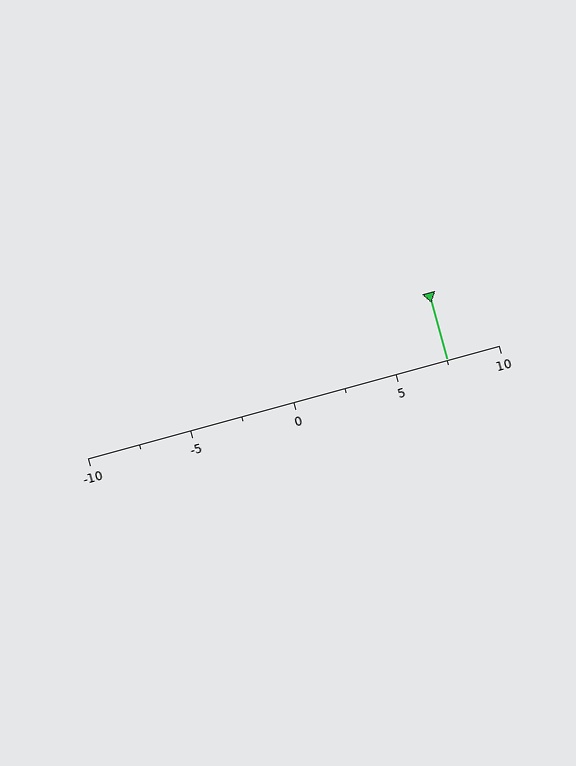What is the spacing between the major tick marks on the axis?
The major ticks are spaced 5 apart.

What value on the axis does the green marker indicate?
The marker indicates approximately 7.5.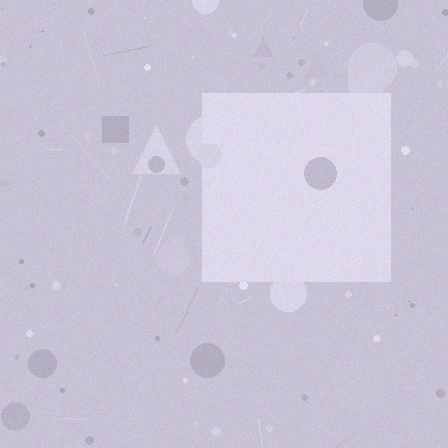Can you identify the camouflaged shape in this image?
The camouflaged shape is a square.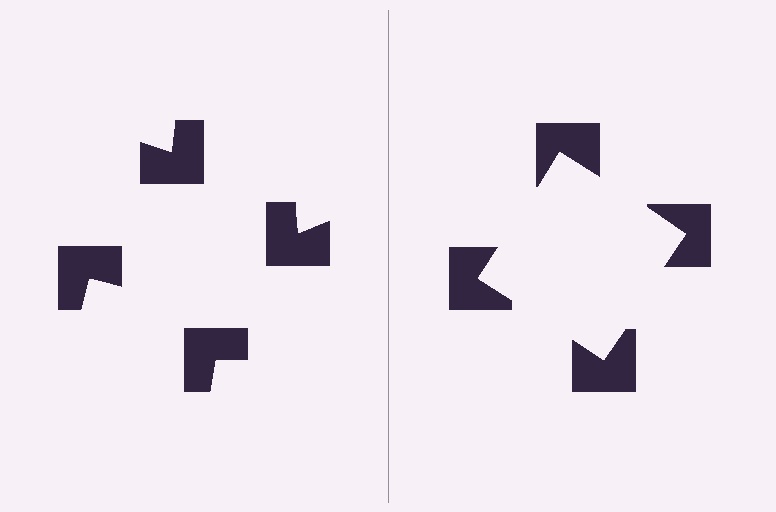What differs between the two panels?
The notched squares are positioned identically on both sides; only the wedge orientations differ. On the right they align to a square; on the left they are misaligned.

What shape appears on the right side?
An illusory square.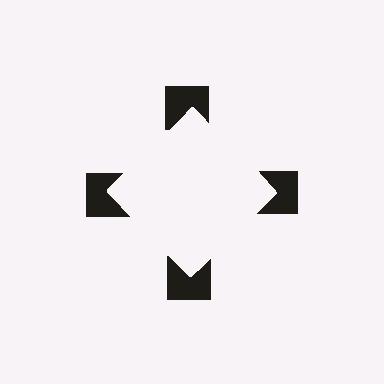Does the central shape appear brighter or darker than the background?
It typically appears slightly brighter than the background, even though no actual brightness change is drawn.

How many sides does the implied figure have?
4 sides.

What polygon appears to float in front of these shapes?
An illusory square — its edges are inferred from the aligned wedge cuts in the notched squares, not physically drawn.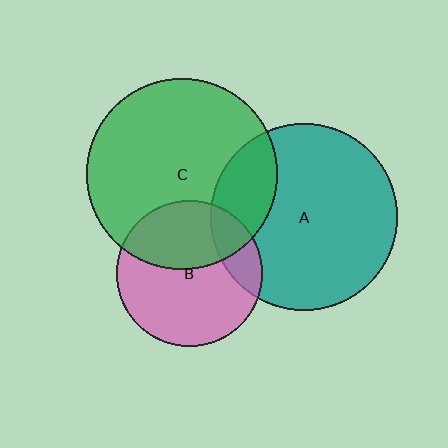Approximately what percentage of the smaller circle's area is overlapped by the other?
Approximately 15%.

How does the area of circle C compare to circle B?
Approximately 1.7 times.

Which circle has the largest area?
Circle C (green).